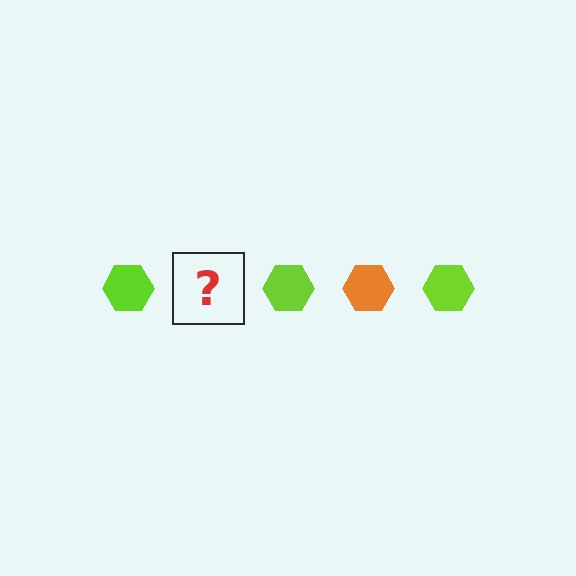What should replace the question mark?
The question mark should be replaced with an orange hexagon.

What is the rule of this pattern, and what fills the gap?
The rule is that the pattern cycles through lime, orange hexagons. The gap should be filled with an orange hexagon.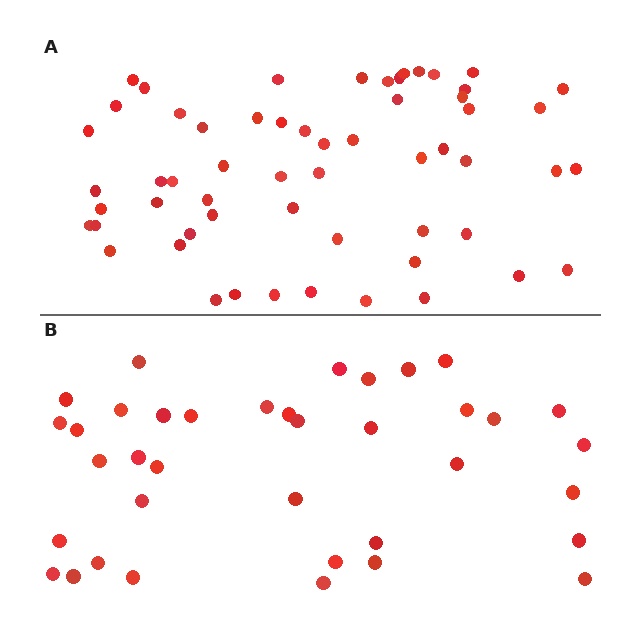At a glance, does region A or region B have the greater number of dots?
Region A (the top region) has more dots.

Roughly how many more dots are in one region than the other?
Region A has approximately 20 more dots than region B.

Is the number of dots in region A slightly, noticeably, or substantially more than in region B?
Region A has substantially more. The ratio is roughly 1.6 to 1.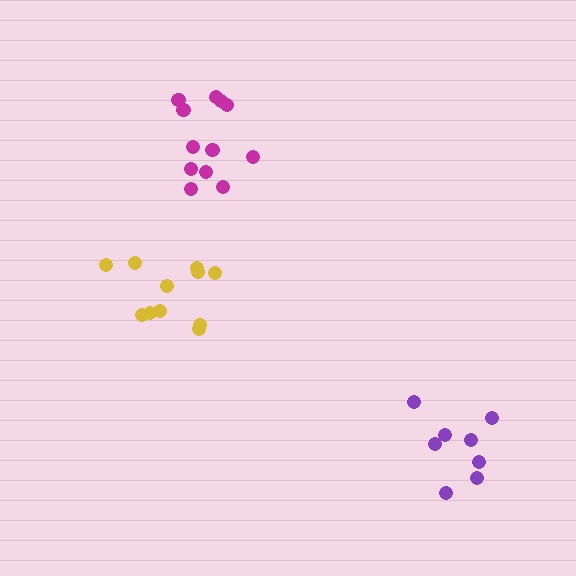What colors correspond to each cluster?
The clusters are colored: purple, magenta, yellow.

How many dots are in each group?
Group 1: 8 dots, Group 2: 12 dots, Group 3: 11 dots (31 total).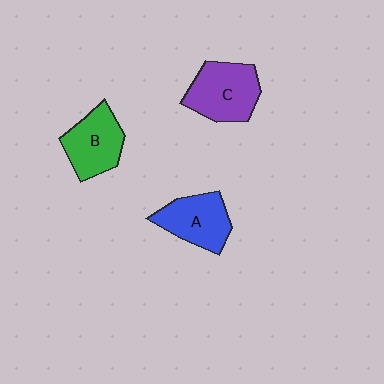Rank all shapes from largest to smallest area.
From largest to smallest: C (purple), A (blue), B (green).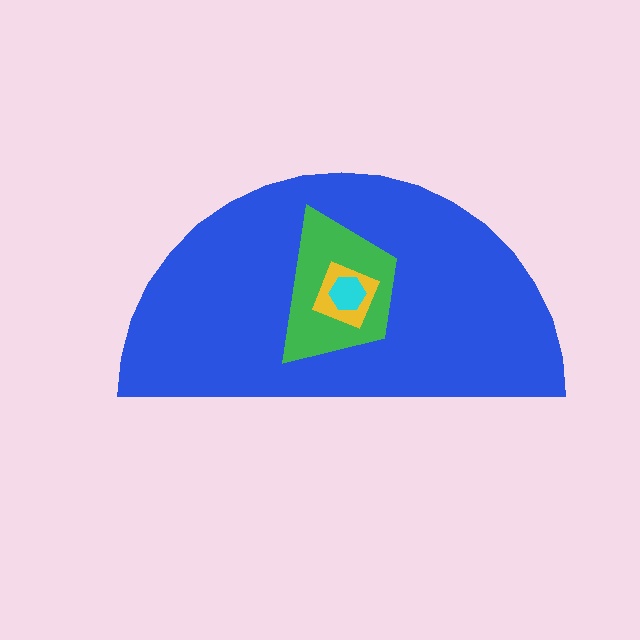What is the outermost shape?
The blue semicircle.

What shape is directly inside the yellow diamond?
The cyan hexagon.